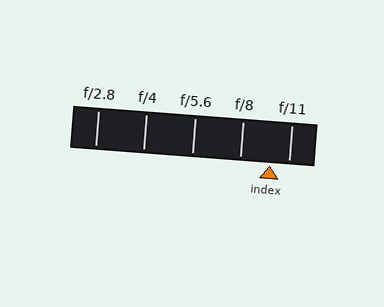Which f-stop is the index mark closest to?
The index mark is closest to f/11.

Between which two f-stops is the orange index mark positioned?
The index mark is between f/8 and f/11.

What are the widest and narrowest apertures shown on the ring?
The widest aperture shown is f/2.8 and the narrowest is f/11.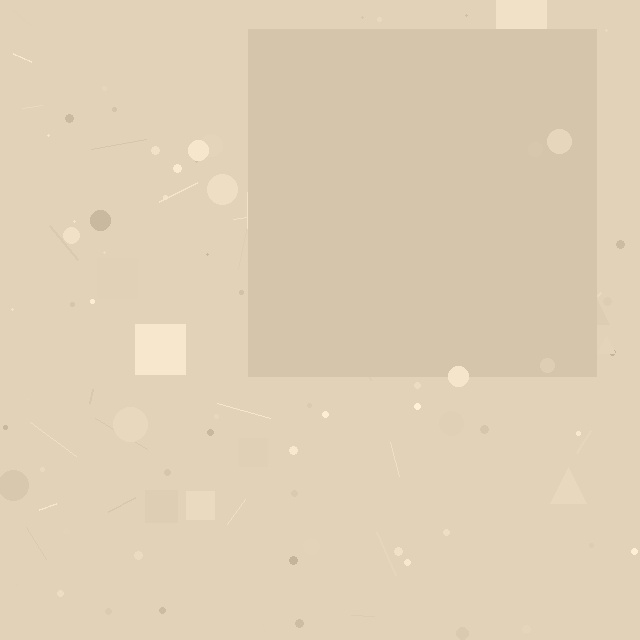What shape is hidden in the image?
A square is hidden in the image.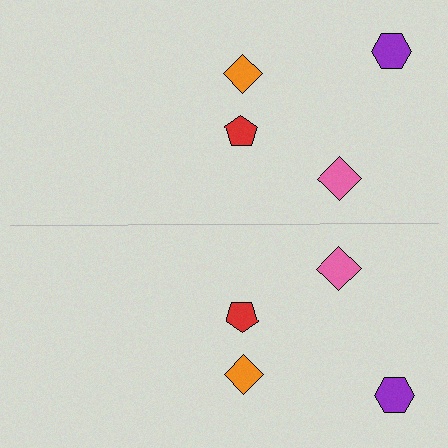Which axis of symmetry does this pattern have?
The pattern has a horizontal axis of symmetry running through the center of the image.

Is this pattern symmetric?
Yes, this pattern has bilateral (reflection) symmetry.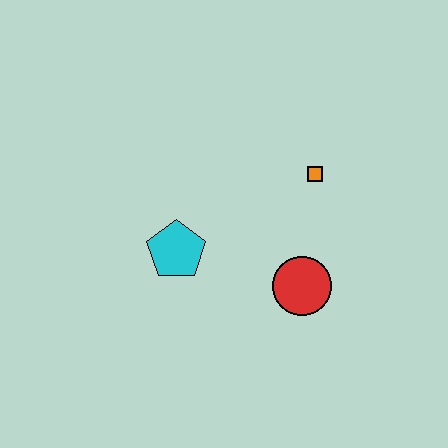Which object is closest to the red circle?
The orange square is closest to the red circle.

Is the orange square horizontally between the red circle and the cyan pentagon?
No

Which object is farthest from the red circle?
The cyan pentagon is farthest from the red circle.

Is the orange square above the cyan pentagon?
Yes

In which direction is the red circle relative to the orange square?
The red circle is below the orange square.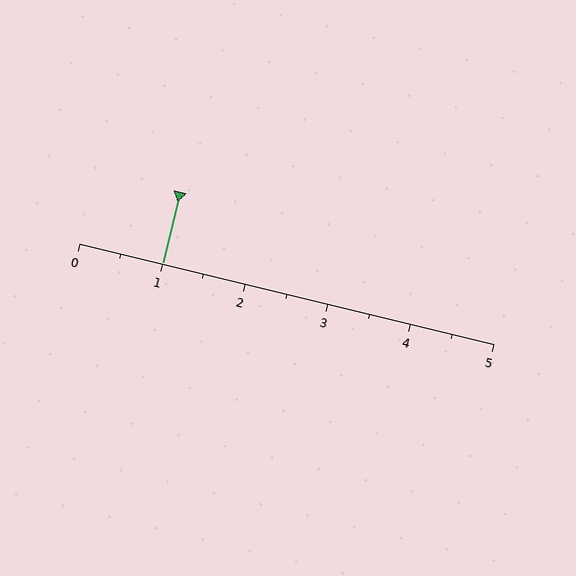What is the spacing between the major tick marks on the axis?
The major ticks are spaced 1 apart.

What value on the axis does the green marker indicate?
The marker indicates approximately 1.